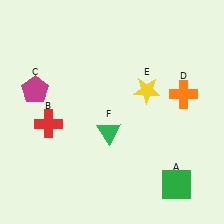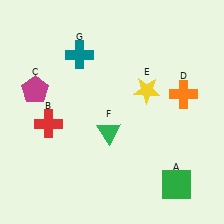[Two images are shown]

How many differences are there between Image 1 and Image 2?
There is 1 difference between the two images.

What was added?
A teal cross (G) was added in Image 2.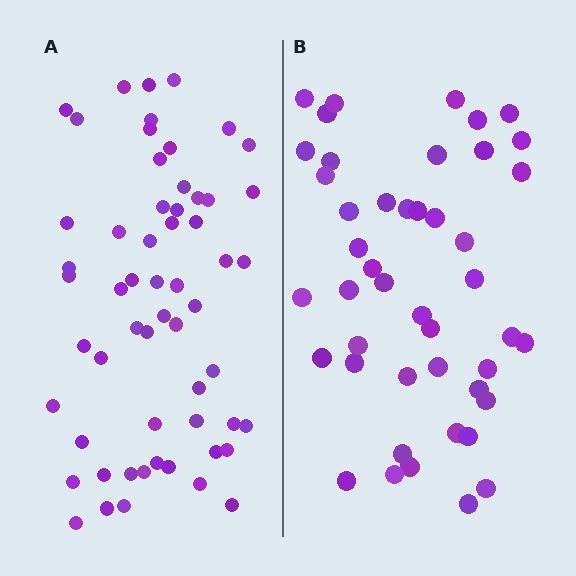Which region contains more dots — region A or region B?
Region A (the left region) has more dots.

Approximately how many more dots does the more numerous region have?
Region A has approximately 15 more dots than region B.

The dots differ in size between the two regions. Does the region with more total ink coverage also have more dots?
No. Region B has more total ink coverage because its dots are larger, but region A actually contains more individual dots. Total area can be misleading — the number of items is what matters here.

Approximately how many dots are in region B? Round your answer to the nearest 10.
About 40 dots. (The exact count is 45, which rounds to 40.)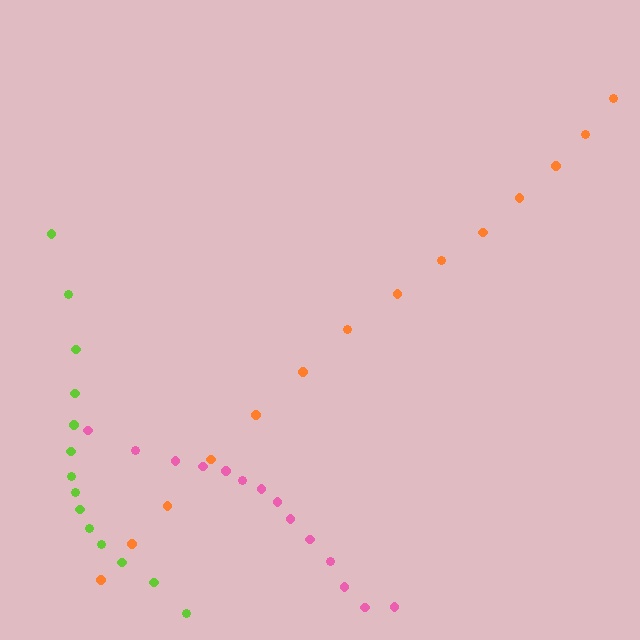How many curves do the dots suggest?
There are 3 distinct paths.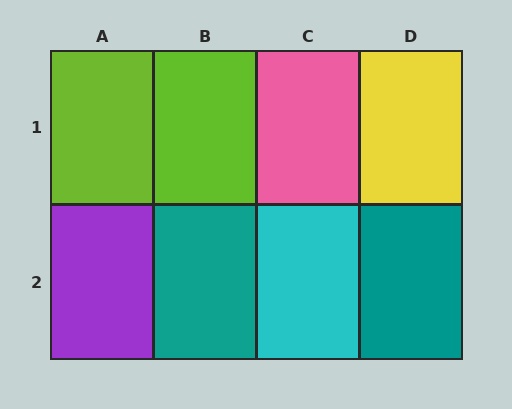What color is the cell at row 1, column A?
Lime.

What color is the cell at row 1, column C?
Pink.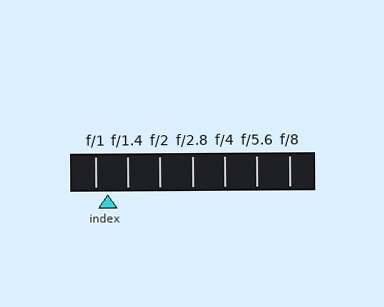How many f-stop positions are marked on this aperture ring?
There are 7 f-stop positions marked.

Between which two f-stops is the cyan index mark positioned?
The index mark is between f/1 and f/1.4.